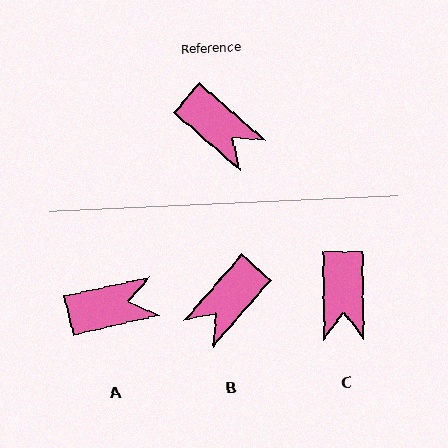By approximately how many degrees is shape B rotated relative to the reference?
Approximately 91 degrees clockwise.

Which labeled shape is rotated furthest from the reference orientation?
B, about 91 degrees away.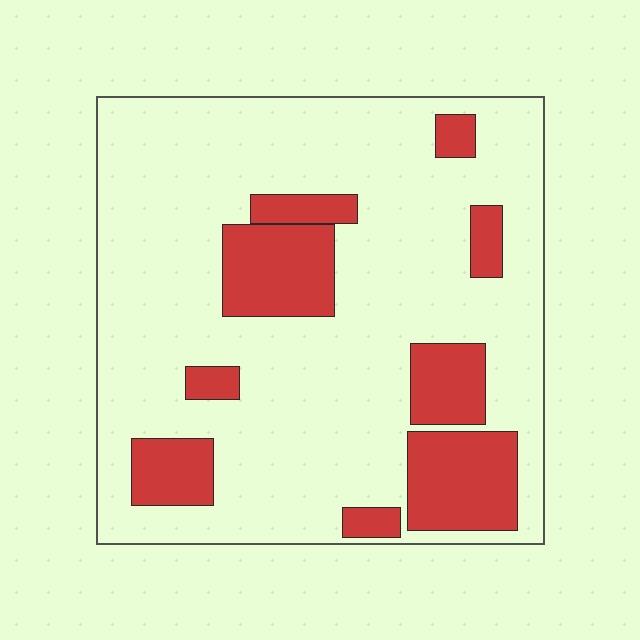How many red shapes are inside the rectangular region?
9.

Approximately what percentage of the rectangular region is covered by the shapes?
Approximately 20%.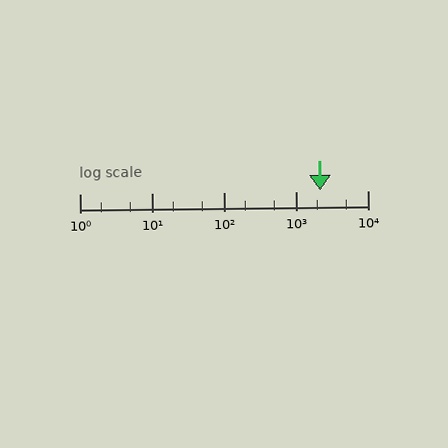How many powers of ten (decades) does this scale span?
The scale spans 4 decades, from 1 to 10000.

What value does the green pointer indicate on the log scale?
The pointer indicates approximately 2200.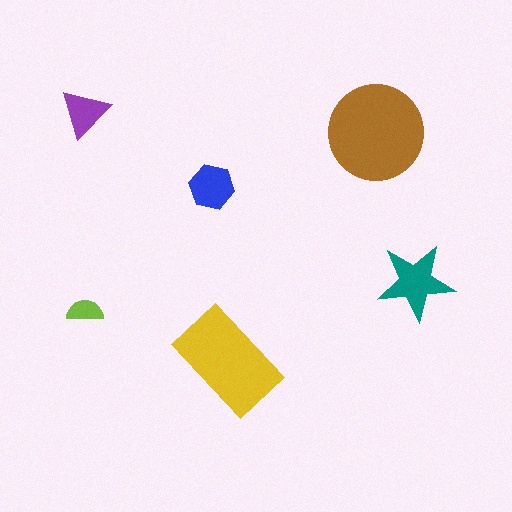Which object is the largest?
The brown circle.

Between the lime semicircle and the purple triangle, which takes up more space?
The purple triangle.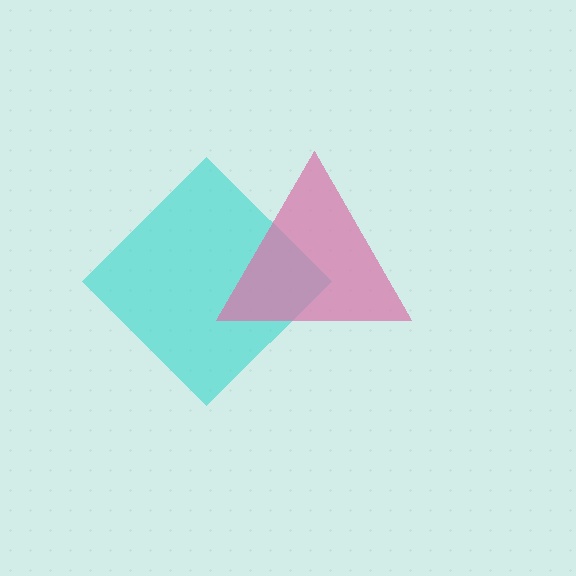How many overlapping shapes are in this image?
There are 2 overlapping shapes in the image.